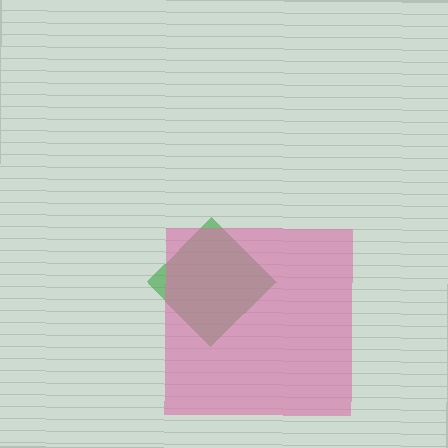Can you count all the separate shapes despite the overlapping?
Yes, there are 2 separate shapes.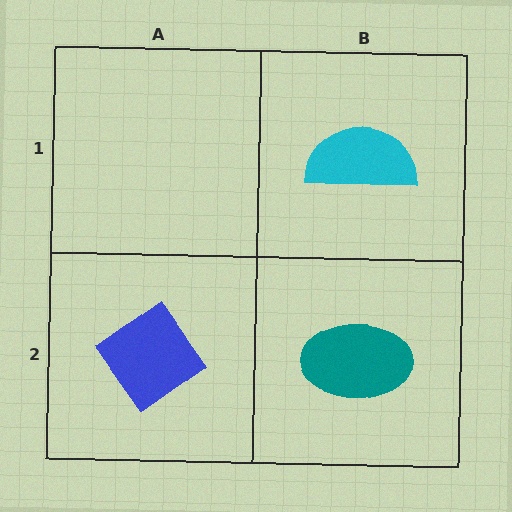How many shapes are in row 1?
1 shape.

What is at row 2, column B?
A teal ellipse.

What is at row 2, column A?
A blue diamond.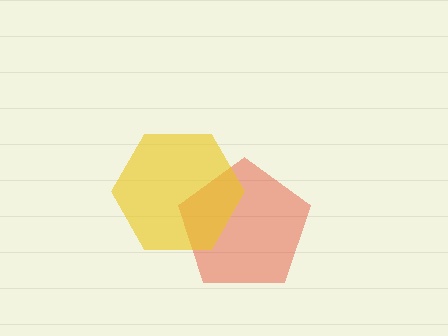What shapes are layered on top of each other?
The layered shapes are: a red pentagon, a yellow hexagon.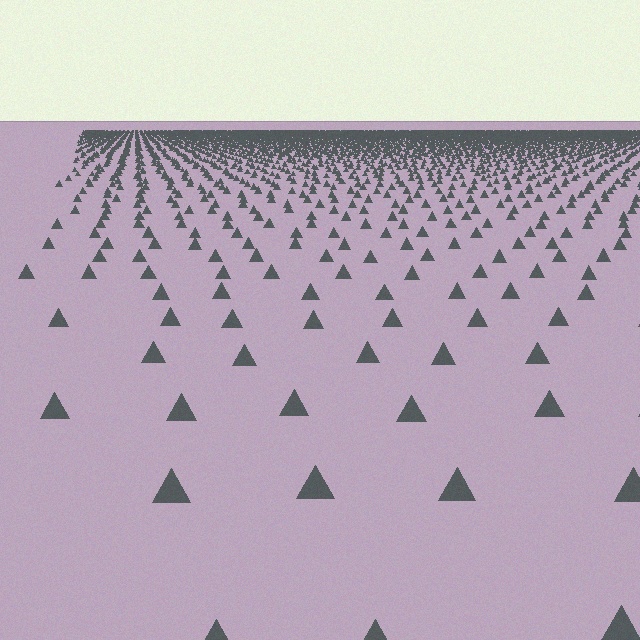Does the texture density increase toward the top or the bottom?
Density increases toward the top.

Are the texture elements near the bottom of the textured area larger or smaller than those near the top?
Larger. Near the bottom, elements are closer to the viewer and appear at a bigger on-screen size.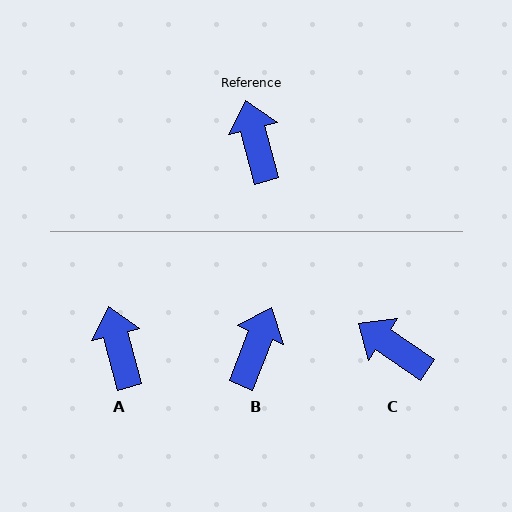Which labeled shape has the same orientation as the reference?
A.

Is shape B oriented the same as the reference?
No, it is off by about 36 degrees.